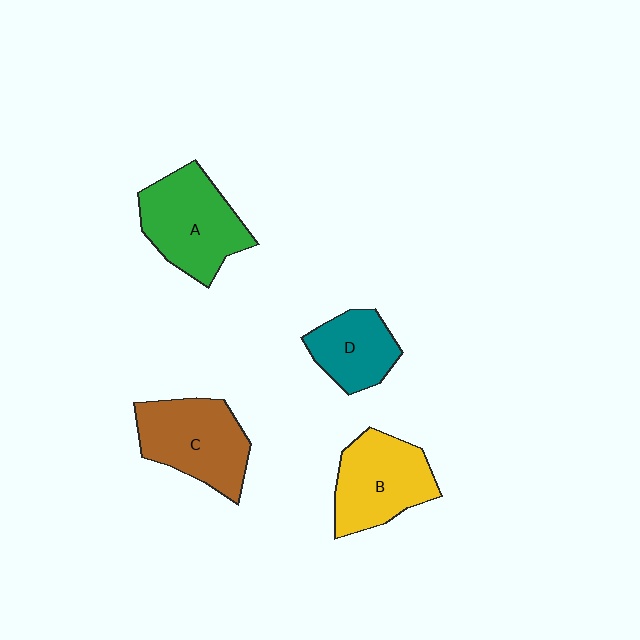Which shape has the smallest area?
Shape D (teal).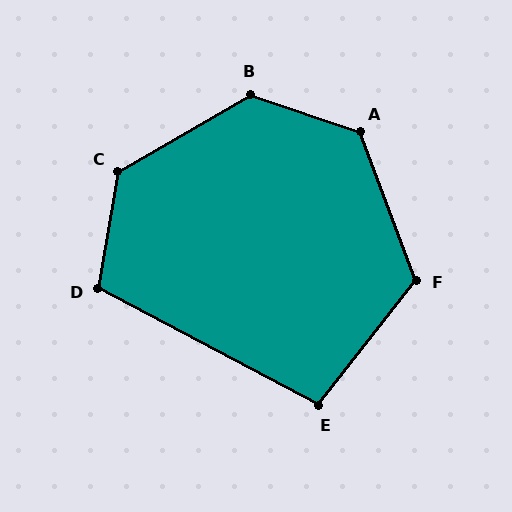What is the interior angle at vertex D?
Approximately 108 degrees (obtuse).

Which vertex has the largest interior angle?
B, at approximately 131 degrees.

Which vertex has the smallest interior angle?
E, at approximately 100 degrees.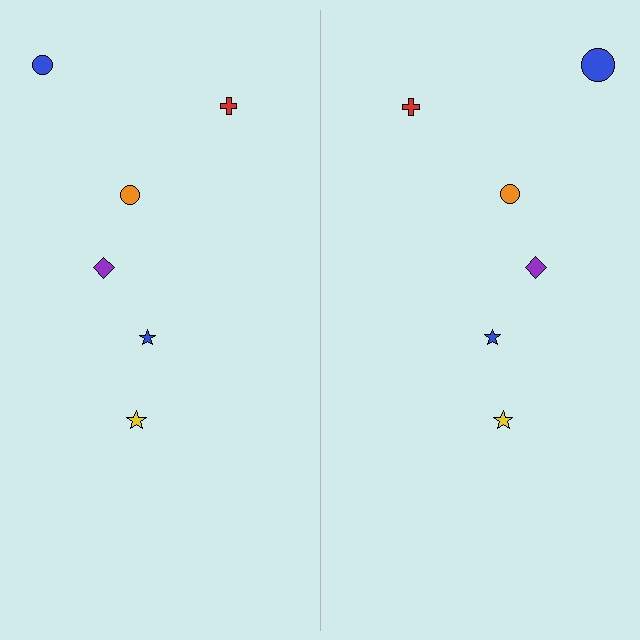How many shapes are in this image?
There are 12 shapes in this image.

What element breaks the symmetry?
The blue circle on the right side has a different size than its mirror counterpart.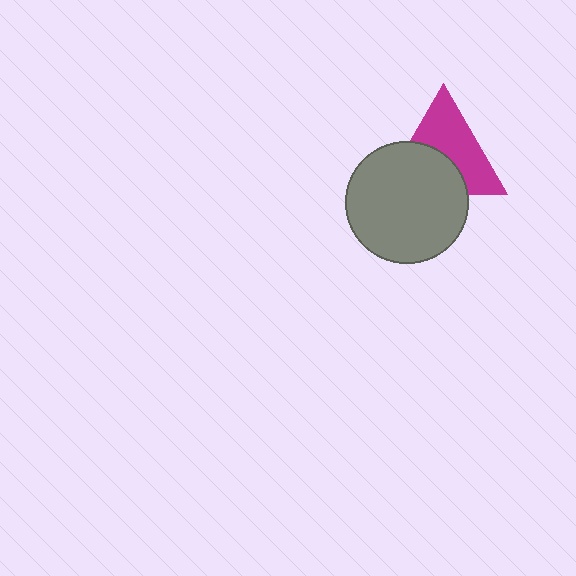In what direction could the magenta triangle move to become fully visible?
The magenta triangle could move up. That would shift it out from behind the gray circle entirely.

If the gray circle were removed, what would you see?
You would see the complete magenta triangle.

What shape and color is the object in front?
The object in front is a gray circle.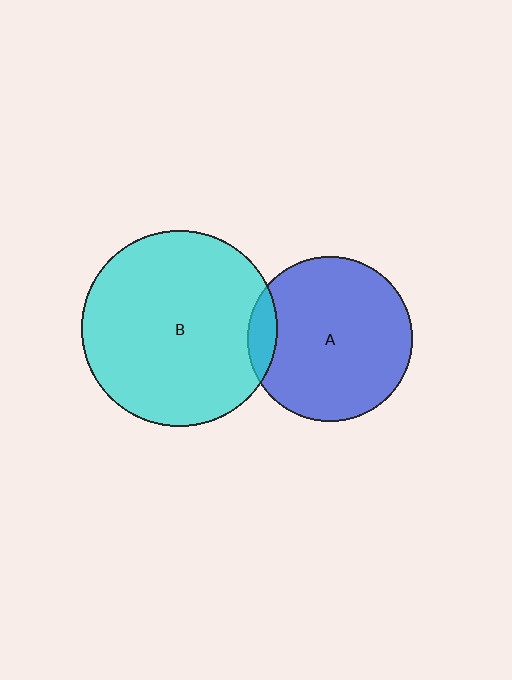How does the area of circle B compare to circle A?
Approximately 1.4 times.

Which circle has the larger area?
Circle B (cyan).